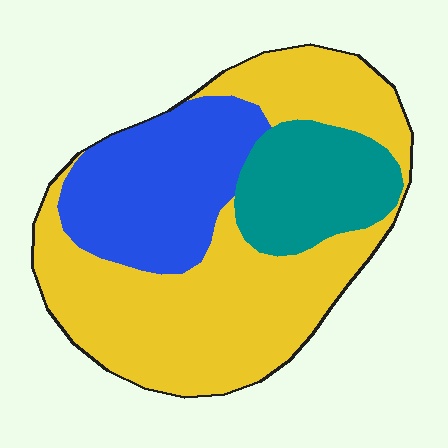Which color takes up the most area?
Yellow, at roughly 55%.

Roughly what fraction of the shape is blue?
Blue covers around 25% of the shape.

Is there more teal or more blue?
Blue.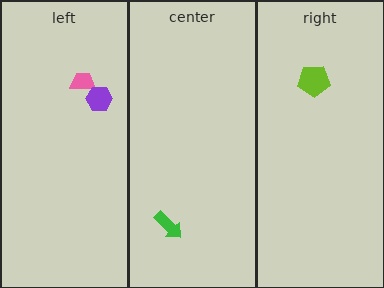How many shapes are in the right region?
1.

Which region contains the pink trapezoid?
The left region.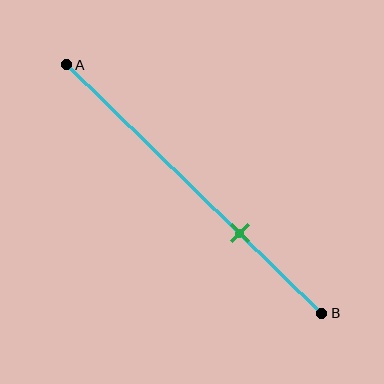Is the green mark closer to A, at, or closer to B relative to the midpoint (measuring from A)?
The green mark is closer to point B than the midpoint of segment AB.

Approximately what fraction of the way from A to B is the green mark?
The green mark is approximately 70% of the way from A to B.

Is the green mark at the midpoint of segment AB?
No, the mark is at about 70% from A, not at the 50% midpoint.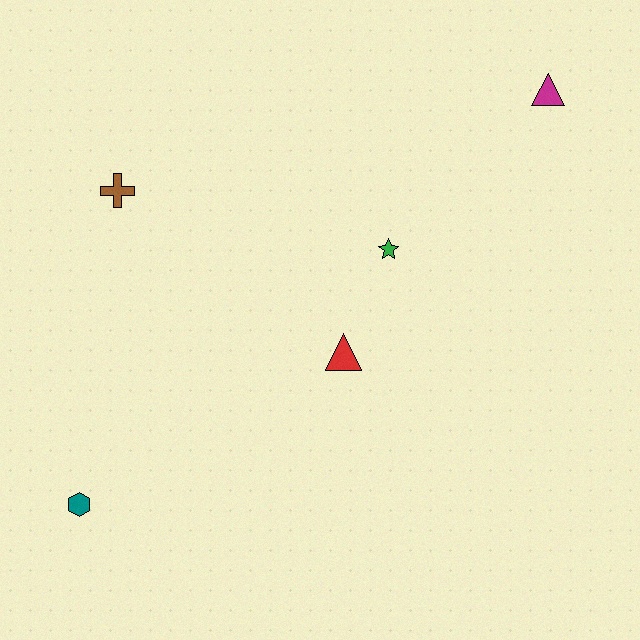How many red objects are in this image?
There is 1 red object.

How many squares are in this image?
There are no squares.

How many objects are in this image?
There are 5 objects.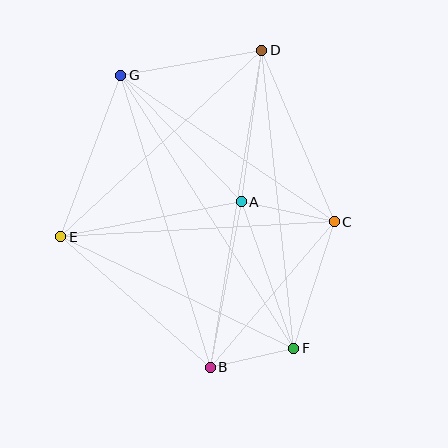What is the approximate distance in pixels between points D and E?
The distance between D and E is approximately 274 pixels.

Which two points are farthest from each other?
Points F and G are farthest from each other.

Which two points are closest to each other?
Points B and F are closest to each other.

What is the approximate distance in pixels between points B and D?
The distance between B and D is approximately 321 pixels.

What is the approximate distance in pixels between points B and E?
The distance between B and E is approximately 198 pixels.